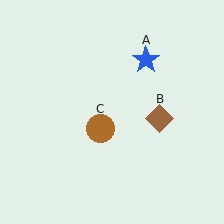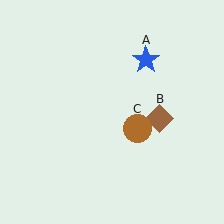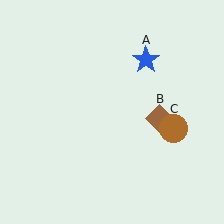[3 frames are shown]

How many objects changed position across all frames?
1 object changed position: brown circle (object C).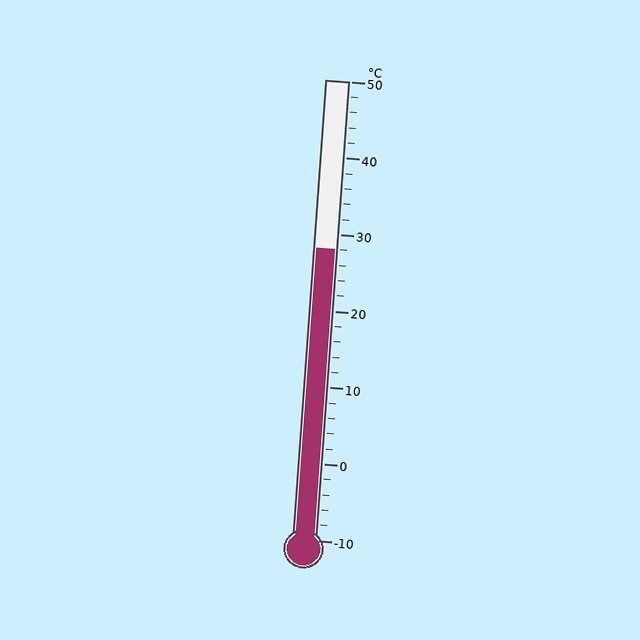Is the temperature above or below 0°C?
The temperature is above 0°C.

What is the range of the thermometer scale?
The thermometer scale ranges from -10°C to 50°C.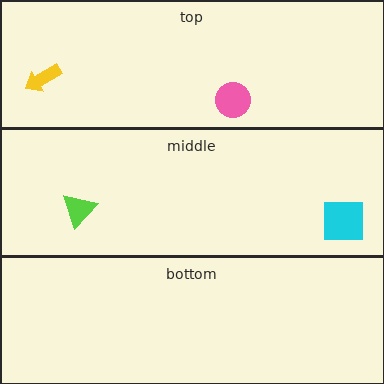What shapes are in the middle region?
The cyan square, the lime triangle.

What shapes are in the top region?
The pink circle, the yellow arrow.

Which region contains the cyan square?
The middle region.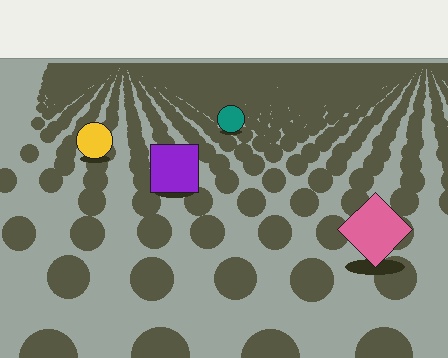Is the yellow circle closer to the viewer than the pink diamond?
No. The pink diamond is closer — you can tell from the texture gradient: the ground texture is coarser near it.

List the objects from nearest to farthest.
From nearest to farthest: the pink diamond, the purple square, the yellow circle, the teal circle.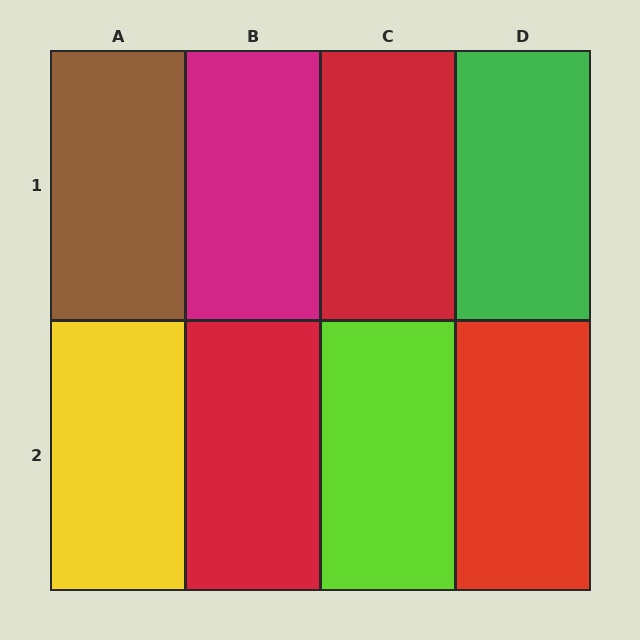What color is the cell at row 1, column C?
Red.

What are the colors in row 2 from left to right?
Yellow, red, lime, red.